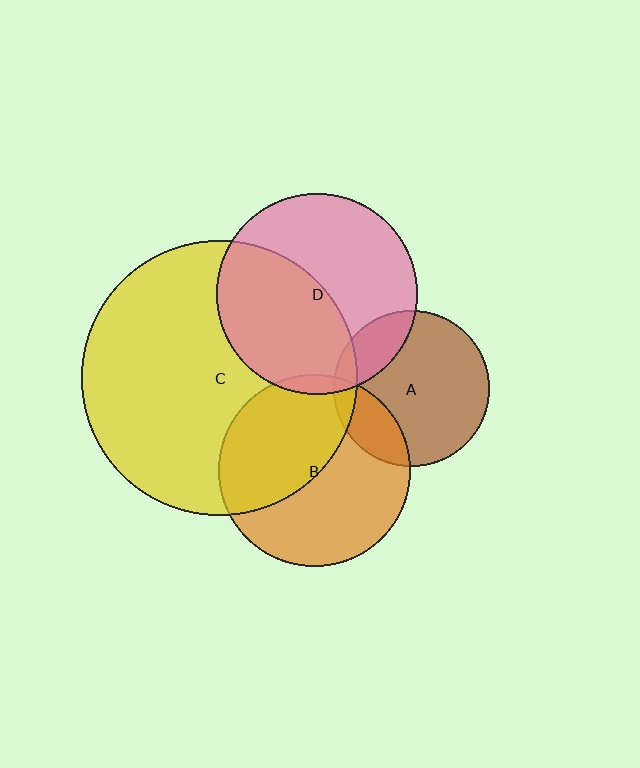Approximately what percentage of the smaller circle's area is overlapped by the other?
Approximately 5%.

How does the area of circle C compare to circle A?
Approximately 3.1 times.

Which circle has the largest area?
Circle C (yellow).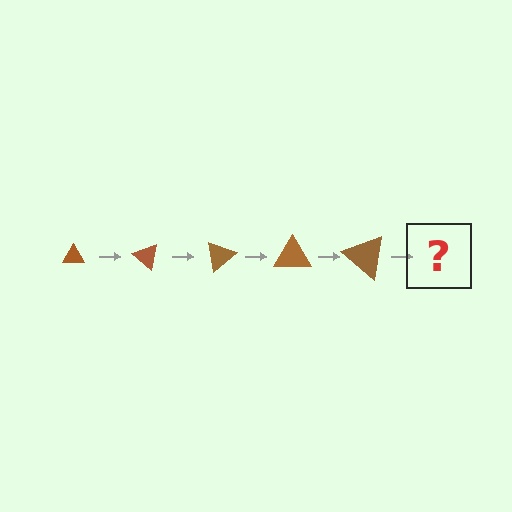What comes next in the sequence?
The next element should be a triangle, larger than the previous one and rotated 200 degrees from the start.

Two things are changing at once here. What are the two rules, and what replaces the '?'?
The two rules are that the triangle grows larger each step and it rotates 40 degrees each step. The '?' should be a triangle, larger than the previous one and rotated 200 degrees from the start.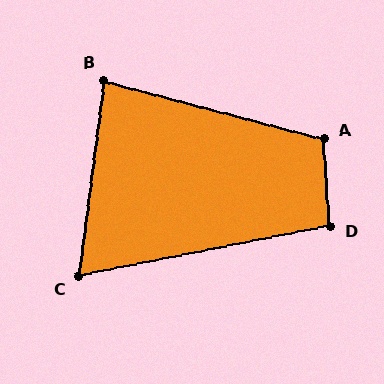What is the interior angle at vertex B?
Approximately 83 degrees (acute).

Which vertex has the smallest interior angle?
C, at approximately 71 degrees.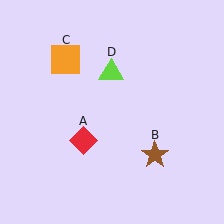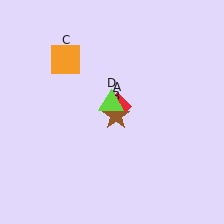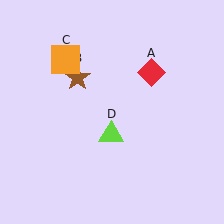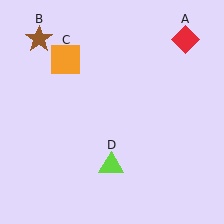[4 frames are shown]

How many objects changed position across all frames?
3 objects changed position: red diamond (object A), brown star (object B), lime triangle (object D).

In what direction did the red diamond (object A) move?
The red diamond (object A) moved up and to the right.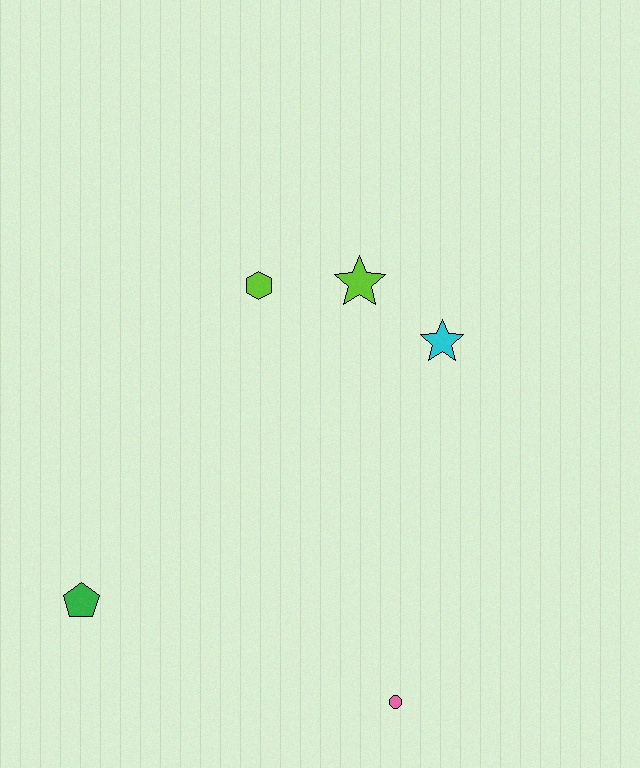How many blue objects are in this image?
There are no blue objects.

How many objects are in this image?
There are 5 objects.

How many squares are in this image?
There are no squares.